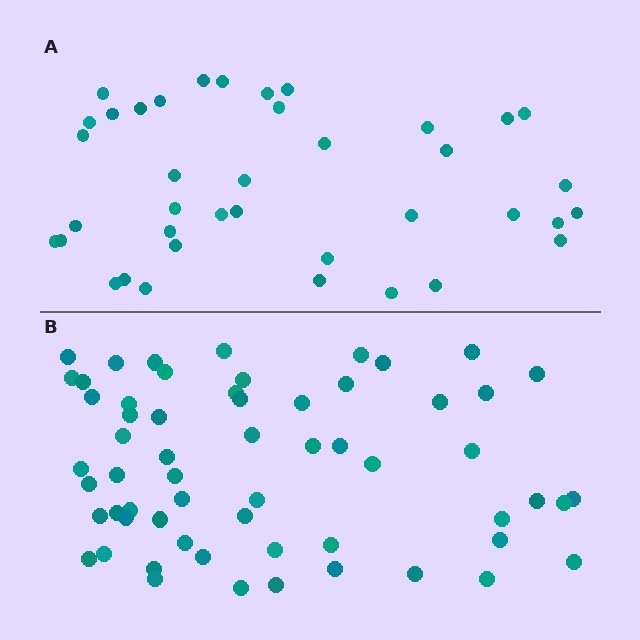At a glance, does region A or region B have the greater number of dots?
Region B (the bottom region) has more dots.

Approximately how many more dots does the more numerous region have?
Region B has approximately 20 more dots than region A.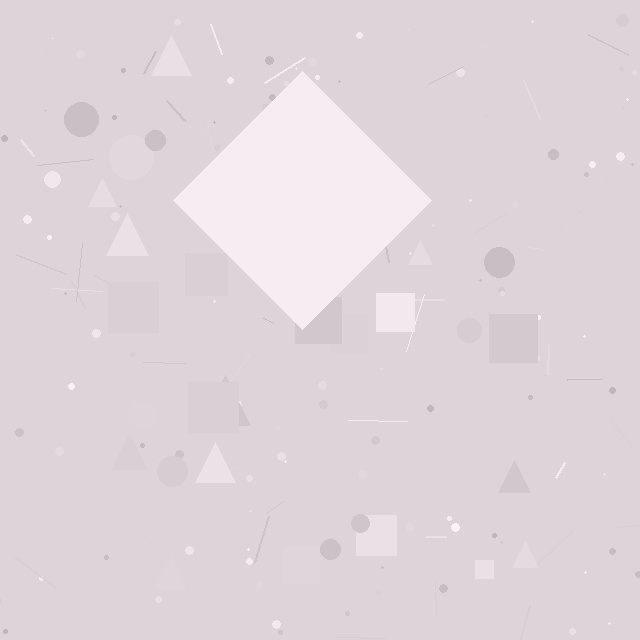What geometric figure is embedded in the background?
A diamond is embedded in the background.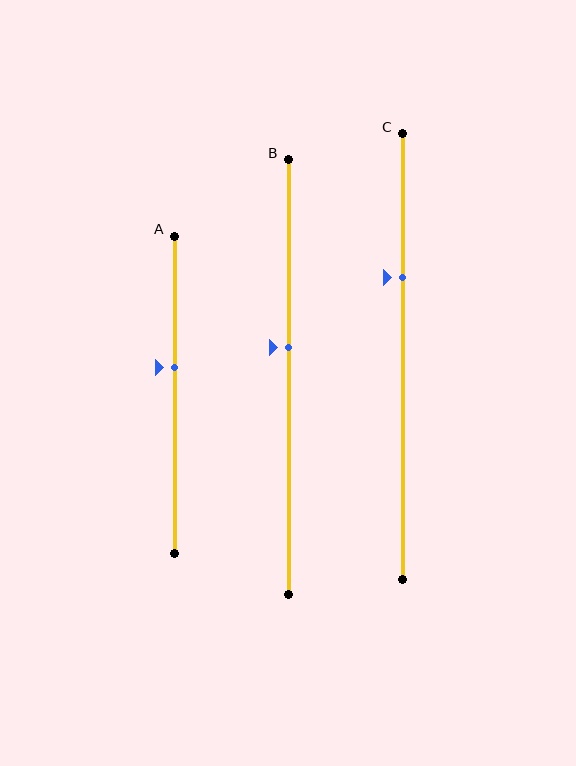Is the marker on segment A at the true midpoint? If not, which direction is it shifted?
No, the marker on segment A is shifted upward by about 9% of the segment length.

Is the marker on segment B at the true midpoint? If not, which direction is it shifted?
No, the marker on segment B is shifted upward by about 7% of the segment length.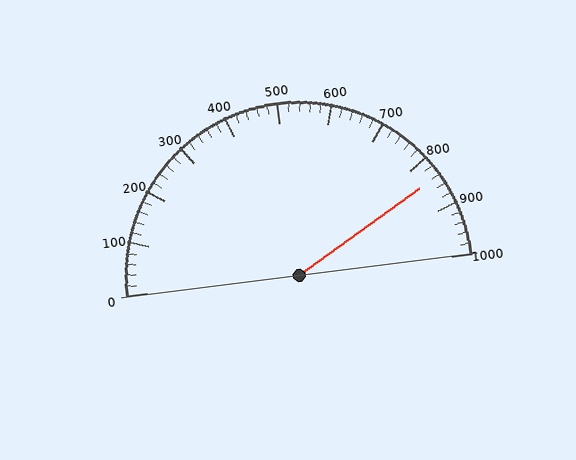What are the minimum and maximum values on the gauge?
The gauge ranges from 0 to 1000.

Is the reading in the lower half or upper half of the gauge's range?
The reading is in the upper half of the range (0 to 1000).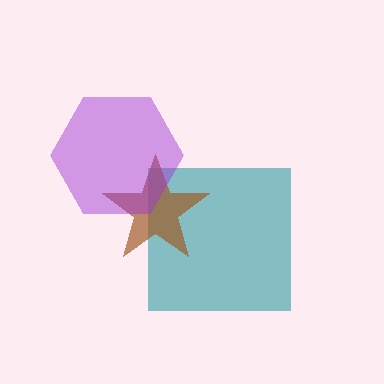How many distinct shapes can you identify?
There are 3 distinct shapes: a teal square, a brown star, a purple hexagon.